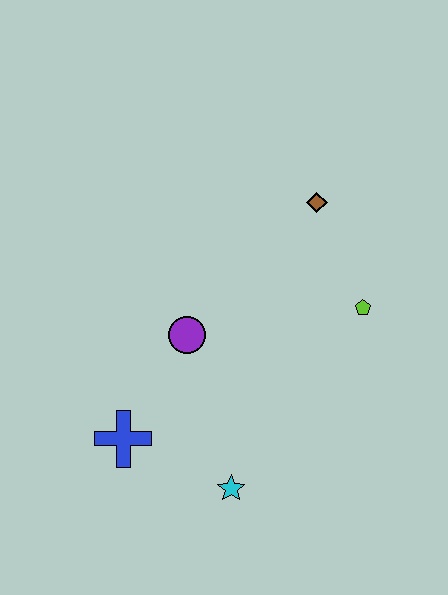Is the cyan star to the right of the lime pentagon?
No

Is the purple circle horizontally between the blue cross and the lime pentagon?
Yes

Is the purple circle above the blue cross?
Yes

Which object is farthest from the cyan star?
The brown diamond is farthest from the cyan star.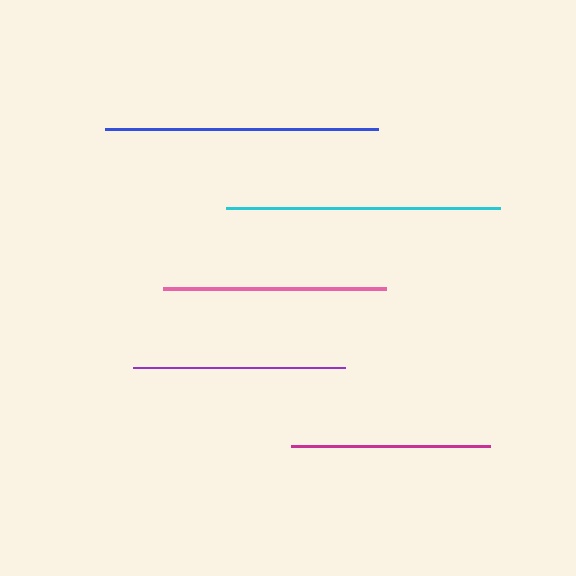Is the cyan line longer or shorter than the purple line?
The cyan line is longer than the purple line.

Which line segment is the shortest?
The magenta line is the shortest at approximately 199 pixels.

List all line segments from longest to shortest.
From longest to shortest: cyan, blue, pink, purple, magenta.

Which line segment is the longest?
The cyan line is the longest at approximately 273 pixels.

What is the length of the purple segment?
The purple segment is approximately 212 pixels long.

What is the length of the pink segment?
The pink segment is approximately 223 pixels long.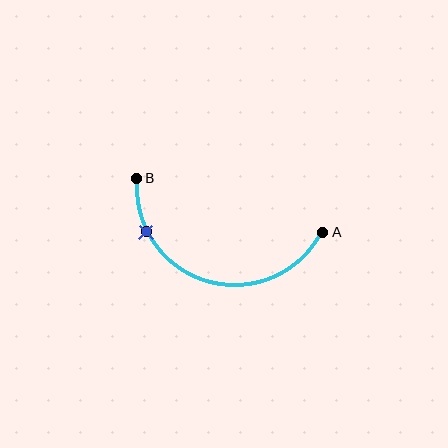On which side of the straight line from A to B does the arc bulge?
The arc bulges below the straight line connecting A and B.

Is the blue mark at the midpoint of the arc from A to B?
No. The blue mark lies on the arc but is closer to endpoint B. The arc midpoint would be at the point on the curve equidistant along the arc from both A and B.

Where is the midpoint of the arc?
The arc midpoint is the point on the curve farthest from the straight line joining A and B. It sits below that line.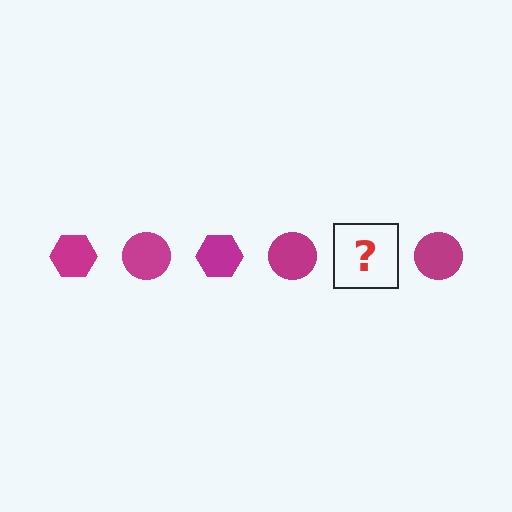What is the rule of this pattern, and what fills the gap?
The rule is that the pattern cycles through hexagon, circle shapes in magenta. The gap should be filled with a magenta hexagon.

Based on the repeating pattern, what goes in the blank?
The blank should be a magenta hexagon.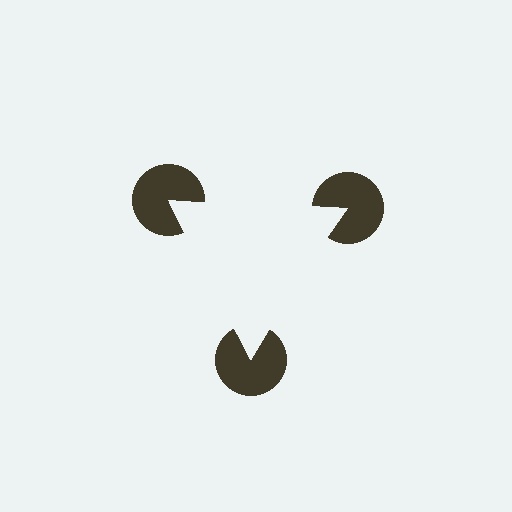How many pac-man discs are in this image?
There are 3 — one at each vertex of the illusory triangle.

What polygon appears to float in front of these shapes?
An illusory triangle — its edges are inferred from the aligned wedge cuts in the pac-man discs, not physically drawn.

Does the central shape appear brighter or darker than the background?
It typically appears slightly brighter than the background, even though no actual brightness change is drawn.